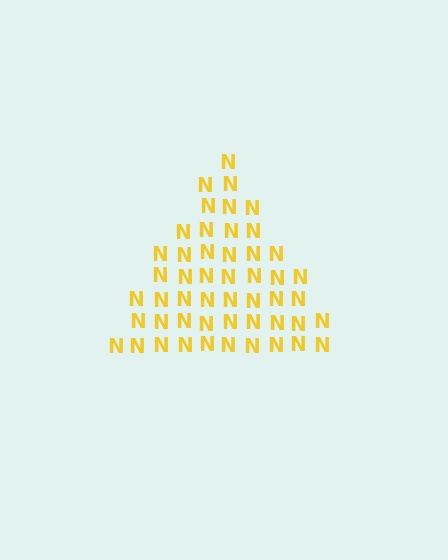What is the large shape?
The large shape is a triangle.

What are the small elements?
The small elements are letter N's.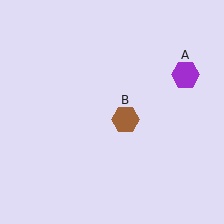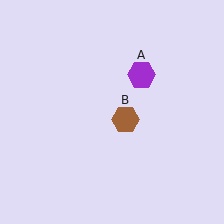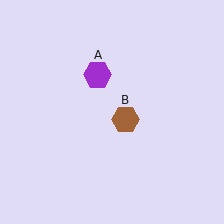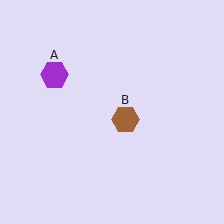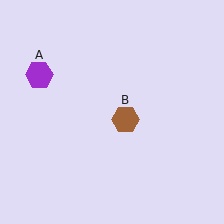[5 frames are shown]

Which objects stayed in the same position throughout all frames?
Brown hexagon (object B) remained stationary.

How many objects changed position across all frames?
1 object changed position: purple hexagon (object A).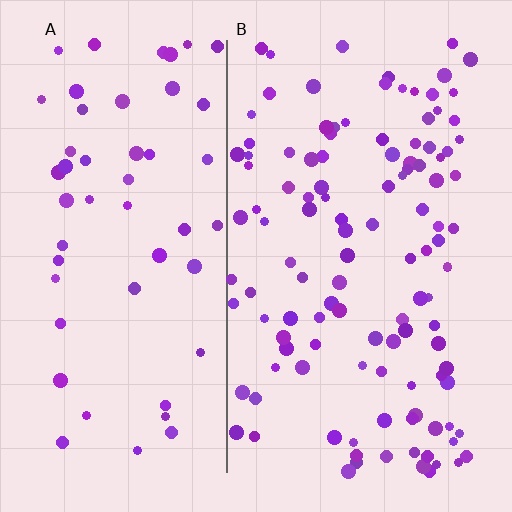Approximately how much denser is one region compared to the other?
Approximately 2.2× — region B over region A.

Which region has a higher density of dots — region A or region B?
B (the right).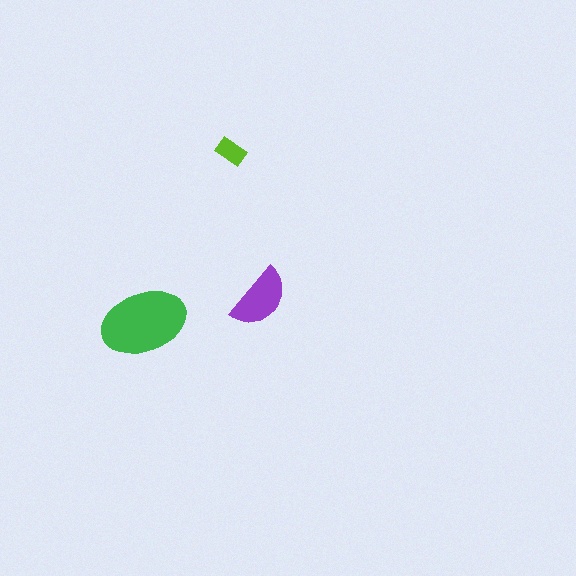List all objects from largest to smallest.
The green ellipse, the purple semicircle, the lime rectangle.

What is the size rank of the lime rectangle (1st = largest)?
3rd.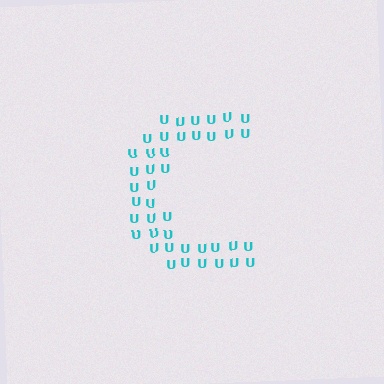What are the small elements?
The small elements are letter U's.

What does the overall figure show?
The overall figure shows the letter C.